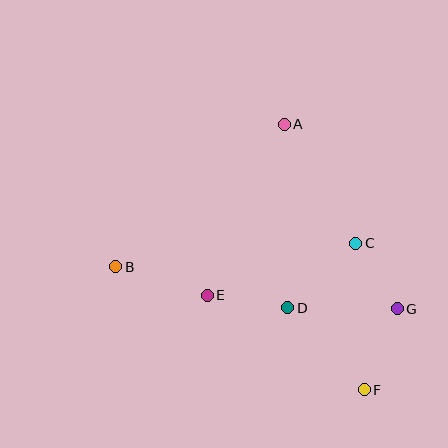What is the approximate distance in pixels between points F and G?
The distance between F and G is approximately 87 pixels.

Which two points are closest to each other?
Points C and G are closest to each other.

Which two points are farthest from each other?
Points B and G are farthest from each other.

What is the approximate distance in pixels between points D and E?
The distance between D and E is approximately 81 pixels.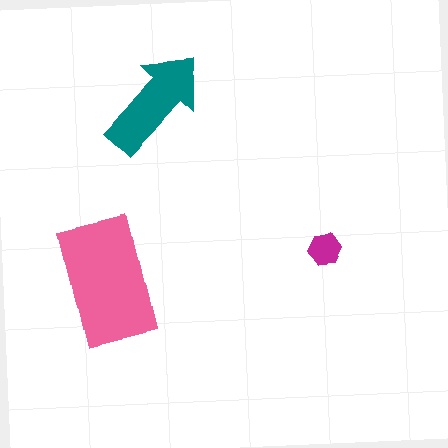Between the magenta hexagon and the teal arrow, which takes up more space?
The teal arrow.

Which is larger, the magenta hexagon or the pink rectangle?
The pink rectangle.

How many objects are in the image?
There are 3 objects in the image.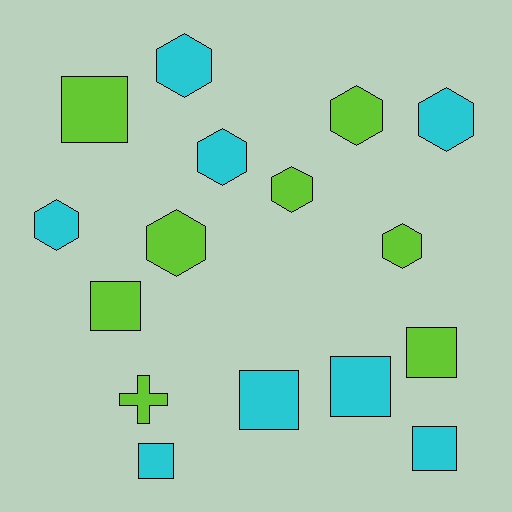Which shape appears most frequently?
Hexagon, with 8 objects.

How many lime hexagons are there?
There are 4 lime hexagons.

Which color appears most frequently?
Cyan, with 8 objects.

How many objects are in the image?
There are 16 objects.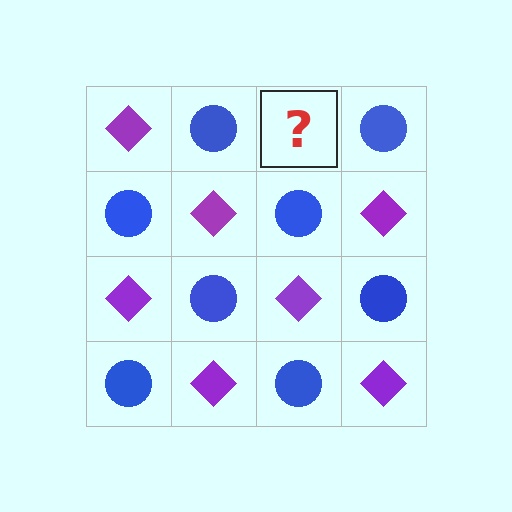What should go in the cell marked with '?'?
The missing cell should contain a purple diamond.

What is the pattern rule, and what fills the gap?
The rule is that it alternates purple diamond and blue circle in a checkerboard pattern. The gap should be filled with a purple diamond.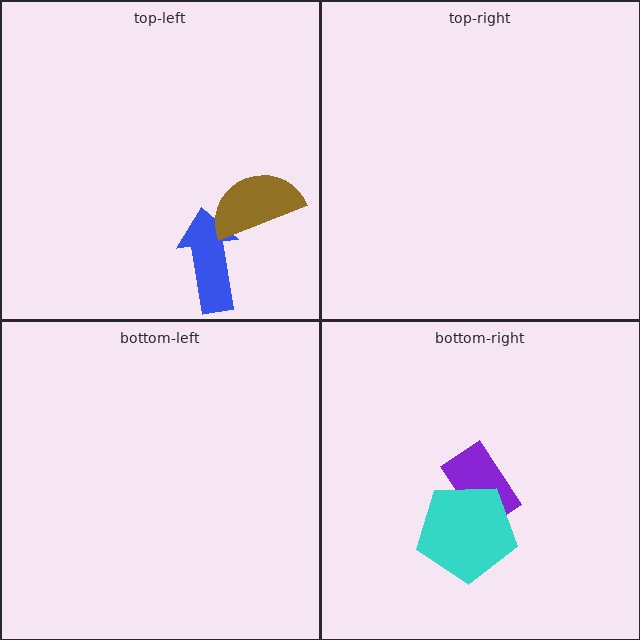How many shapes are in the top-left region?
2.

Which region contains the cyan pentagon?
The bottom-right region.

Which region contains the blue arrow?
The top-left region.